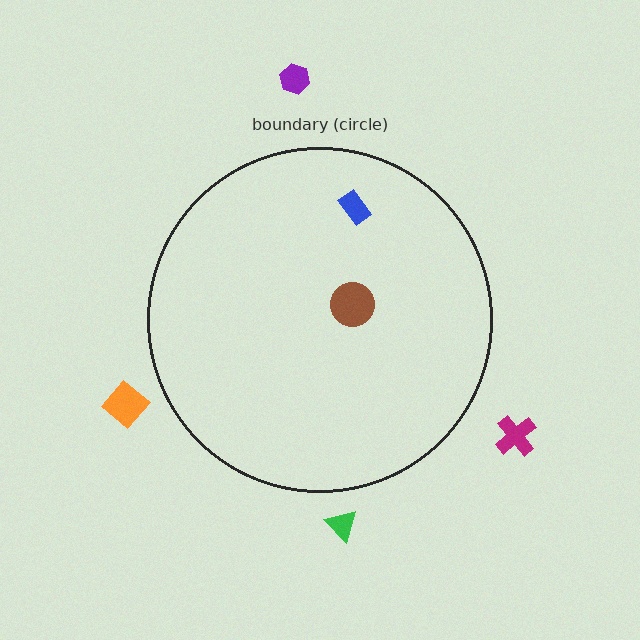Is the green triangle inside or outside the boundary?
Outside.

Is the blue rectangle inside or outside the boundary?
Inside.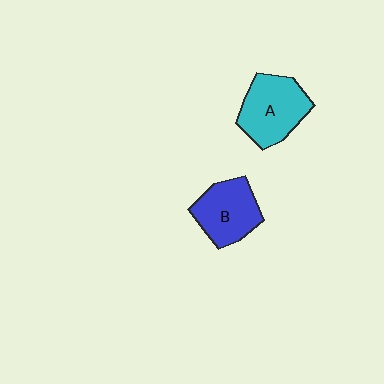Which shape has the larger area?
Shape A (cyan).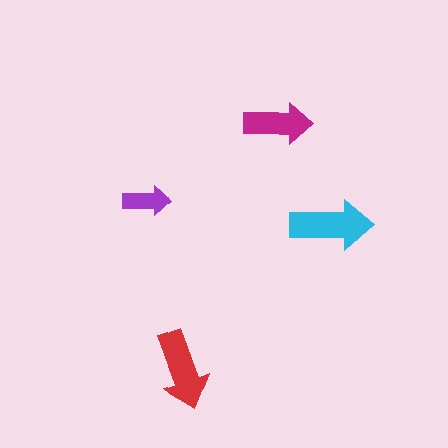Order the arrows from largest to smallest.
the cyan one, the red one, the magenta one, the purple one.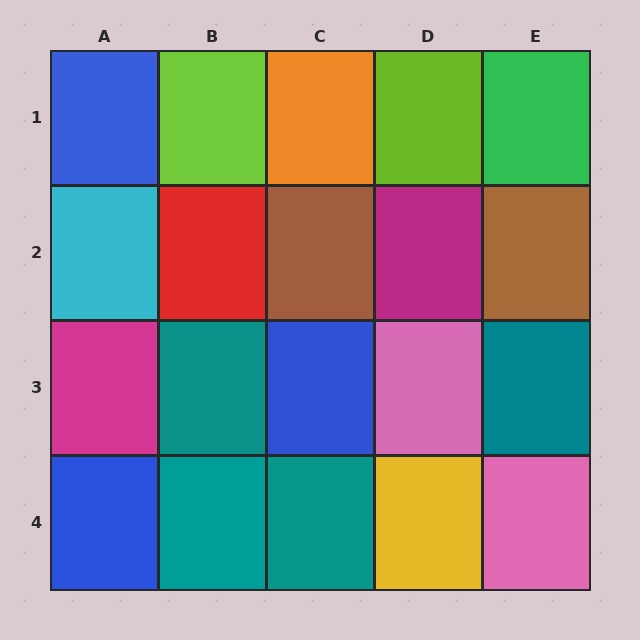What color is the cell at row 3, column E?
Teal.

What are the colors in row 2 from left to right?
Cyan, red, brown, magenta, brown.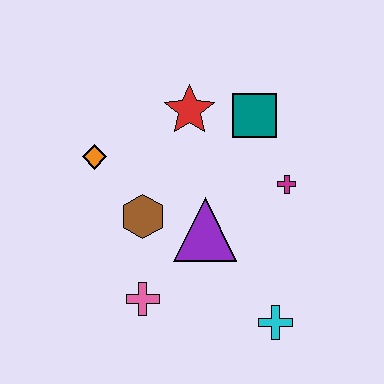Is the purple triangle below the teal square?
Yes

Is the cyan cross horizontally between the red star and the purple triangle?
No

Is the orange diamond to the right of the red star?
No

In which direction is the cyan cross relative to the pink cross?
The cyan cross is to the right of the pink cross.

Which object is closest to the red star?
The teal square is closest to the red star.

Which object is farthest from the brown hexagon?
The cyan cross is farthest from the brown hexagon.